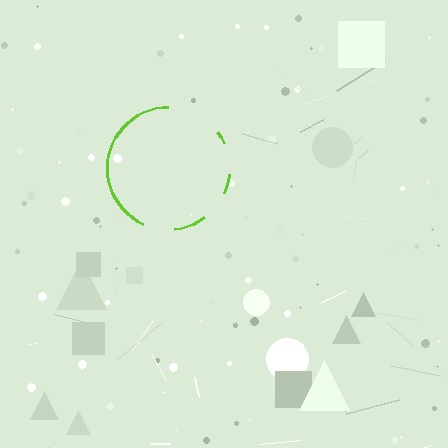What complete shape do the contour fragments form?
The contour fragments form a circle.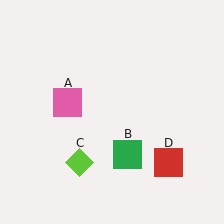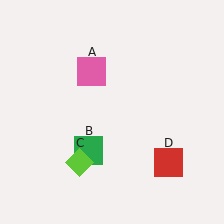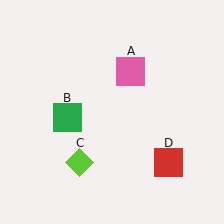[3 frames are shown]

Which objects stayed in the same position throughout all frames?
Lime diamond (object C) and red square (object D) remained stationary.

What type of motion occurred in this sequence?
The pink square (object A), green square (object B) rotated clockwise around the center of the scene.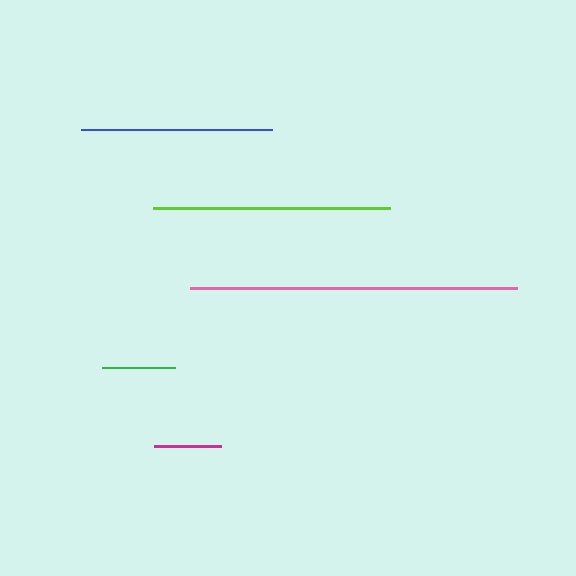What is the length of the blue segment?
The blue segment is approximately 192 pixels long.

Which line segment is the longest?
The pink line is the longest at approximately 327 pixels.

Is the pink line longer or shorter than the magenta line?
The pink line is longer than the magenta line.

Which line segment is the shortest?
The magenta line is the shortest at approximately 68 pixels.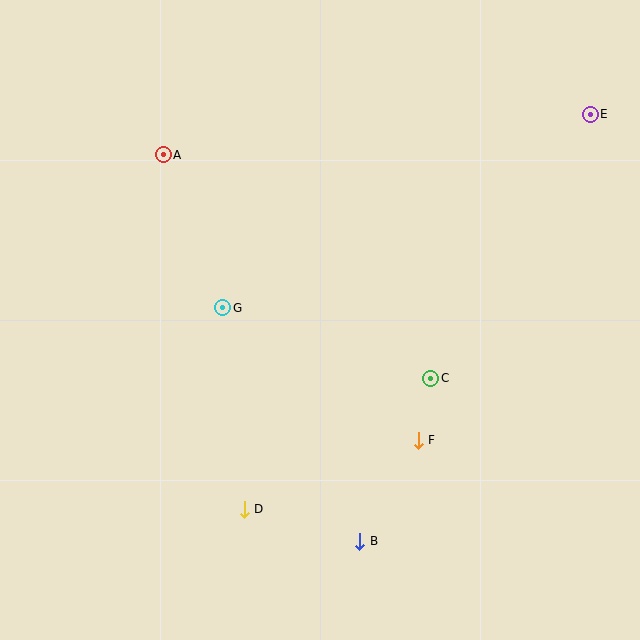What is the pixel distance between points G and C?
The distance between G and C is 220 pixels.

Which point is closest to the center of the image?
Point G at (223, 308) is closest to the center.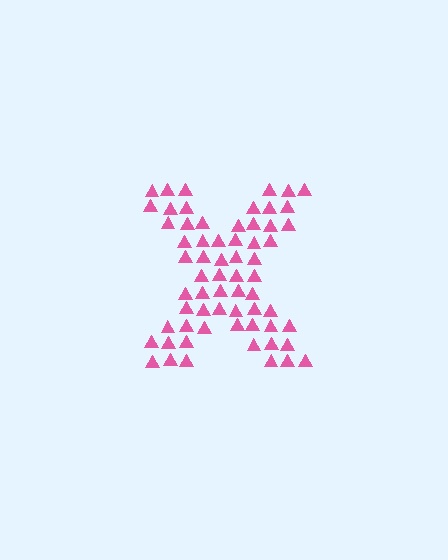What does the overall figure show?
The overall figure shows the letter X.